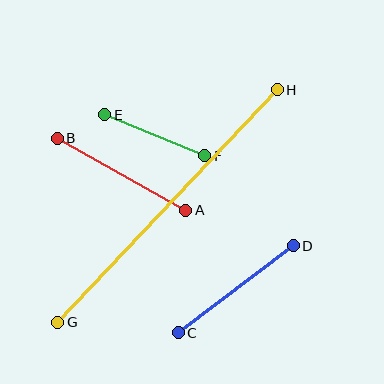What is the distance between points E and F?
The distance is approximately 108 pixels.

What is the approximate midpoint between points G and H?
The midpoint is at approximately (168, 206) pixels.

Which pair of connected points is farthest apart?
Points G and H are farthest apart.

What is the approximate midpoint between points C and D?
The midpoint is at approximately (236, 289) pixels.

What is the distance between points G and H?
The distance is approximately 320 pixels.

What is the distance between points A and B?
The distance is approximately 147 pixels.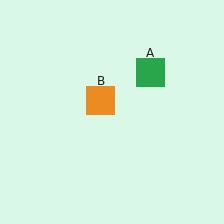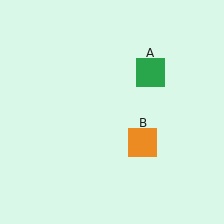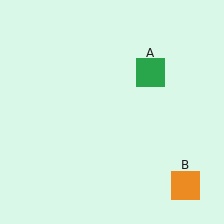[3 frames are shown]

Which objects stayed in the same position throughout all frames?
Green square (object A) remained stationary.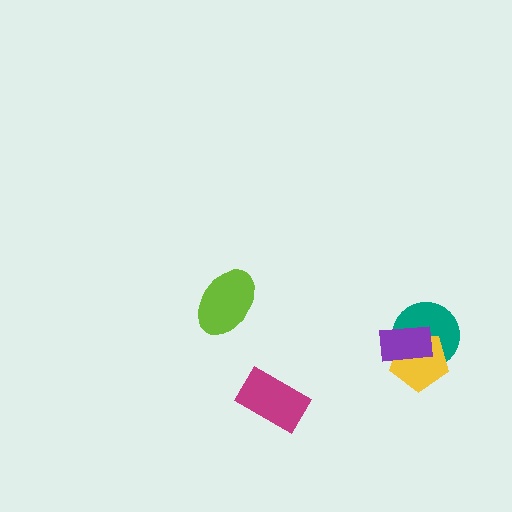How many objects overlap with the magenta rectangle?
0 objects overlap with the magenta rectangle.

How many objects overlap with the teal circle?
2 objects overlap with the teal circle.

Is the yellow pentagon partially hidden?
Yes, it is partially covered by another shape.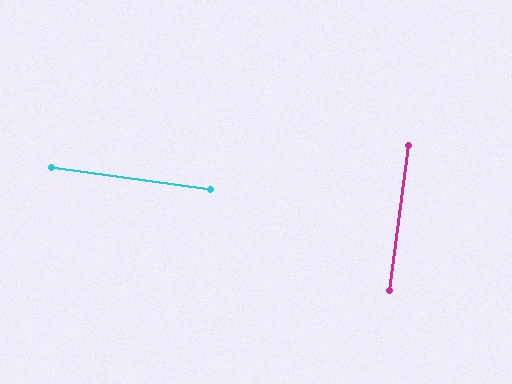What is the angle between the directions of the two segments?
Approximately 90 degrees.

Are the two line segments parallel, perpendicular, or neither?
Perpendicular — they meet at approximately 90°.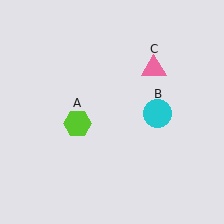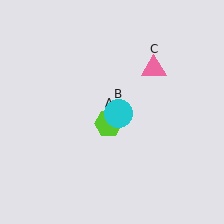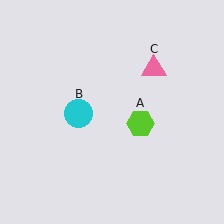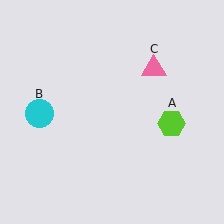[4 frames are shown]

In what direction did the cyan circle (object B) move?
The cyan circle (object B) moved left.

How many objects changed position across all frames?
2 objects changed position: lime hexagon (object A), cyan circle (object B).